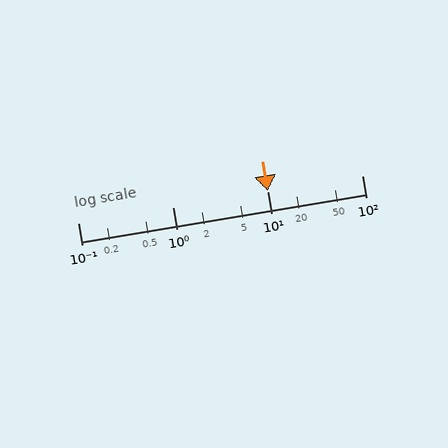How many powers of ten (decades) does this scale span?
The scale spans 3 decades, from 0.1 to 100.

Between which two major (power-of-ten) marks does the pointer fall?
The pointer is between 10 and 100.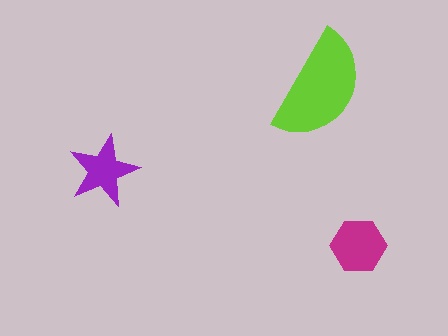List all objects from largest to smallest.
The lime semicircle, the magenta hexagon, the purple star.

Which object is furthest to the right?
The magenta hexagon is rightmost.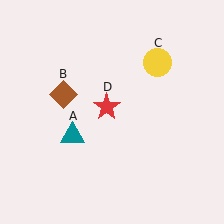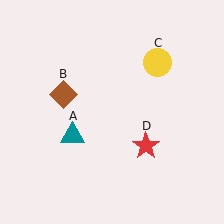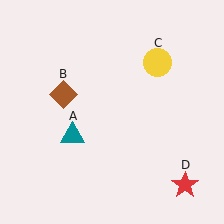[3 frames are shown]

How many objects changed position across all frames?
1 object changed position: red star (object D).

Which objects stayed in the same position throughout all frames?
Teal triangle (object A) and brown diamond (object B) and yellow circle (object C) remained stationary.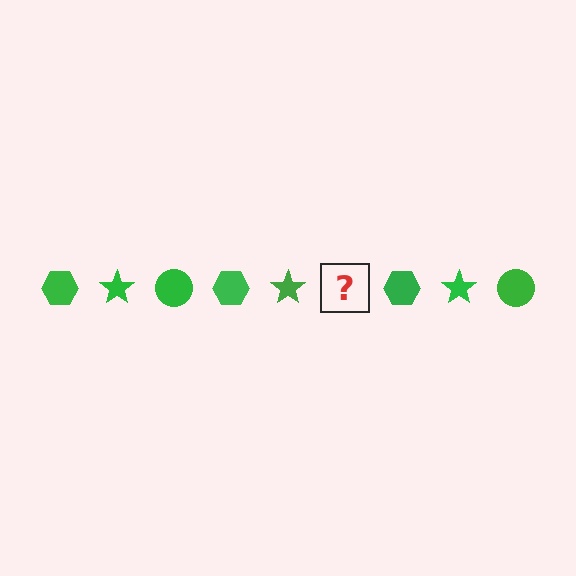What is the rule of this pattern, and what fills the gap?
The rule is that the pattern cycles through hexagon, star, circle shapes in green. The gap should be filled with a green circle.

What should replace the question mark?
The question mark should be replaced with a green circle.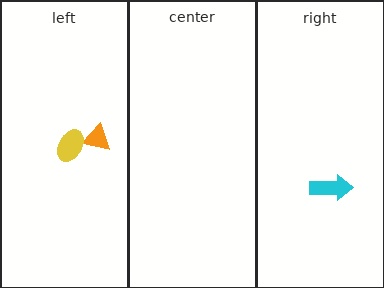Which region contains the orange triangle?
The left region.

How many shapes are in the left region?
2.